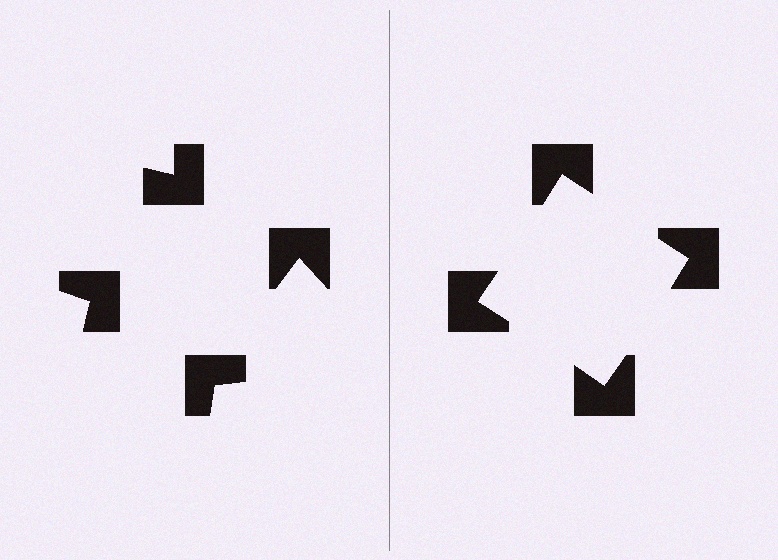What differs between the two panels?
The notched squares are positioned identically on both sides; only the wedge orientations differ. On the right they align to a square; on the left they are misaligned.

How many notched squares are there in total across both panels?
8 — 4 on each side.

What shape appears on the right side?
An illusory square.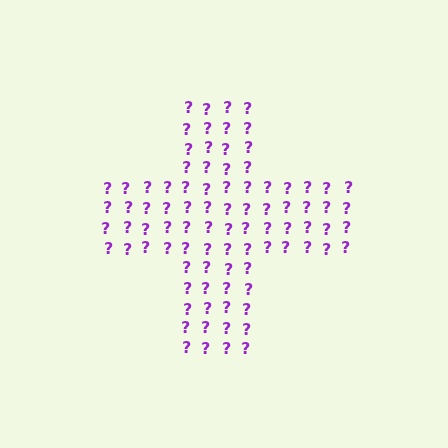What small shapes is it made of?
It is made of small question marks.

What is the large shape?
The large shape is a cross.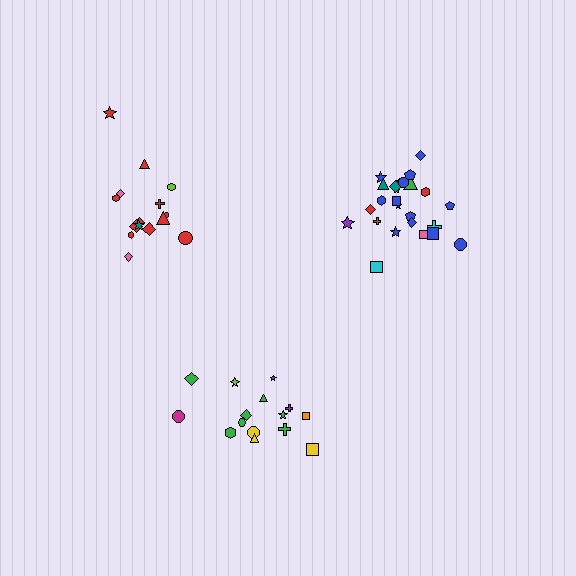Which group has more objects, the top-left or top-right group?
The top-right group.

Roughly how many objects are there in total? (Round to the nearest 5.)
Roughly 55 objects in total.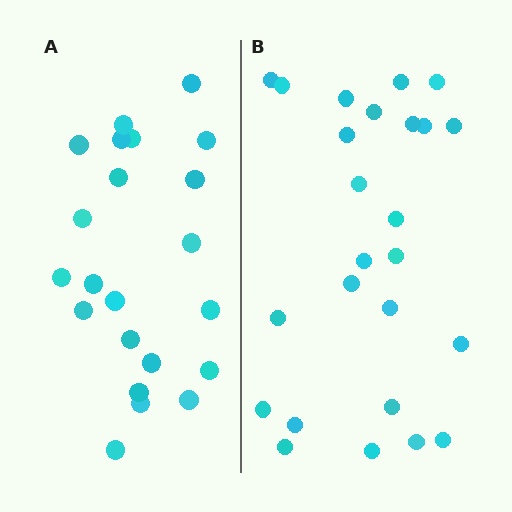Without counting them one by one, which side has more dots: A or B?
Region B (the right region) has more dots.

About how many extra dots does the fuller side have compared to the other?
Region B has just a few more — roughly 2 or 3 more dots than region A.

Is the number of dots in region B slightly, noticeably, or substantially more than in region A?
Region B has only slightly more — the two regions are fairly close. The ratio is roughly 1.1 to 1.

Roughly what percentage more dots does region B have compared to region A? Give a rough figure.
About 15% more.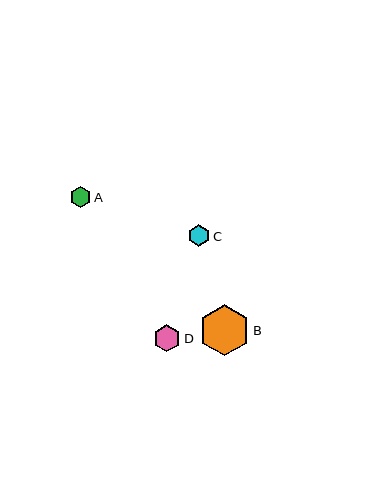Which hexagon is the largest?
Hexagon B is the largest with a size of approximately 51 pixels.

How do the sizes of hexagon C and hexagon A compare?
Hexagon C and hexagon A are approximately the same size.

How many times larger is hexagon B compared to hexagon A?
Hexagon B is approximately 2.4 times the size of hexagon A.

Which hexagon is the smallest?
Hexagon A is the smallest with a size of approximately 21 pixels.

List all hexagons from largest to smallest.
From largest to smallest: B, D, C, A.